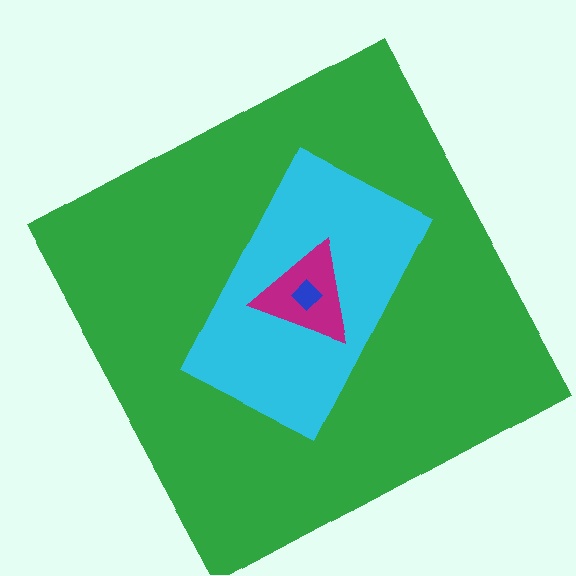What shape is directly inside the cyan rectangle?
The magenta triangle.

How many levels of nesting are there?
4.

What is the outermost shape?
The green square.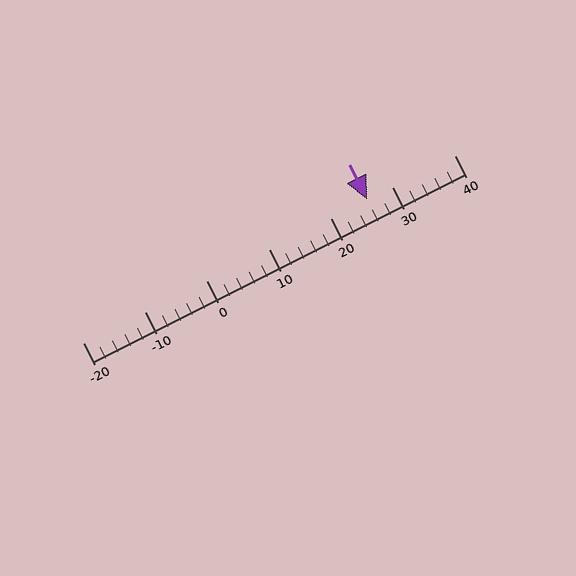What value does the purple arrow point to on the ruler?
The purple arrow points to approximately 26.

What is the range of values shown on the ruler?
The ruler shows values from -20 to 40.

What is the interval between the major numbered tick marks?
The major tick marks are spaced 10 units apart.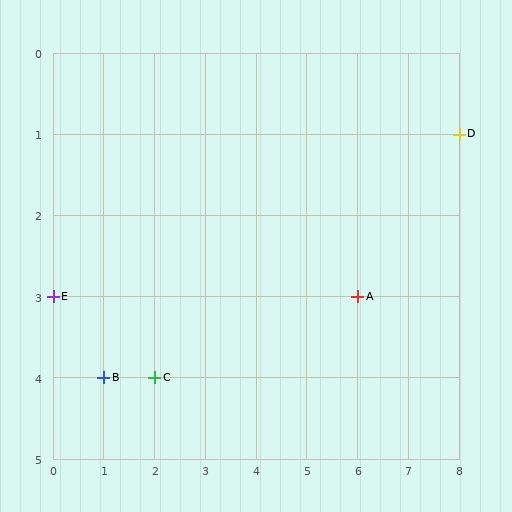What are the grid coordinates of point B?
Point B is at grid coordinates (1, 4).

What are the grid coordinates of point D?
Point D is at grid coordinates (8, 1).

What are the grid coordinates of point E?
Point E is at grid coordinates (0, 3).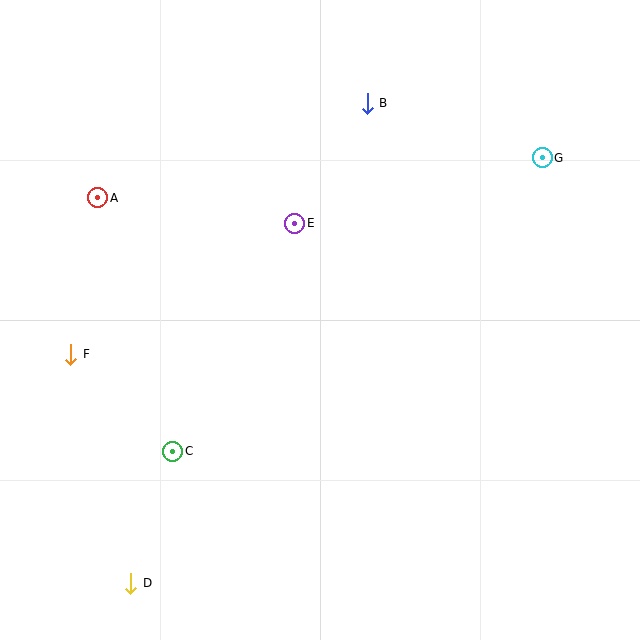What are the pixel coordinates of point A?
Point A is at (98, 198).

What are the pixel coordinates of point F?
Point F is at (71, 354).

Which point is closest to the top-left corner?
Point A is closest to the top-left corner.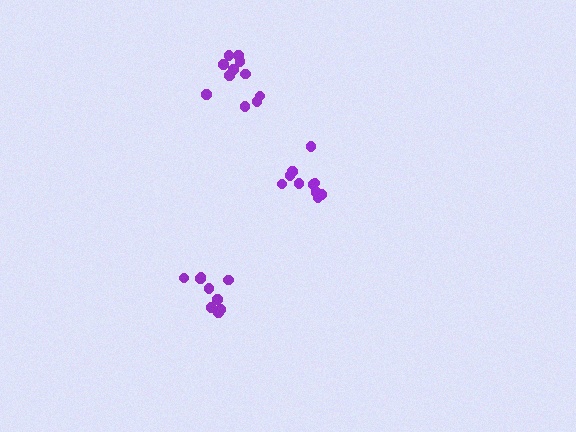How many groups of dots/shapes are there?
There are 3 groups.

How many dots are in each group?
Group 1: 10 dots, Group 2: 11 dots, Group 3: 9 dots (30 total).